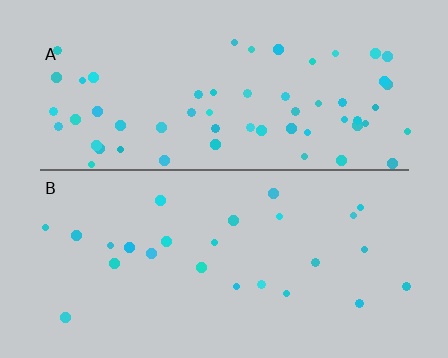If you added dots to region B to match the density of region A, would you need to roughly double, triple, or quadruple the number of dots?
Approximately double.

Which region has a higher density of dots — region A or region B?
A (the top).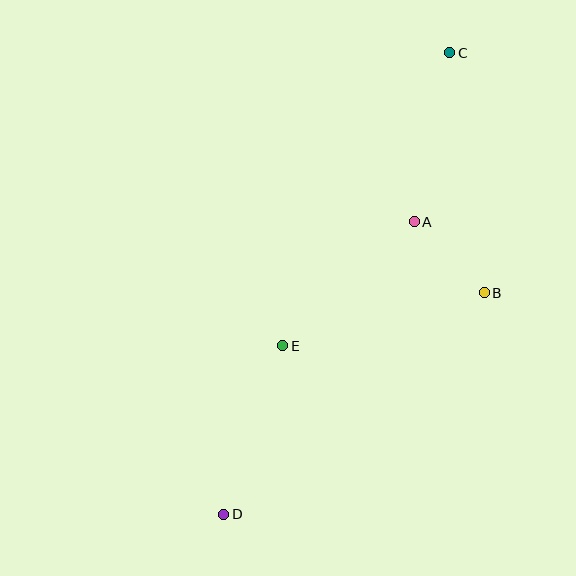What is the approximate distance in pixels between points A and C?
The distance between A and C is approximately 172 pixels.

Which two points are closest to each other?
Points A and B are closest to each other.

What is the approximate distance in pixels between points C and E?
The distance between C and E is approximately 337 pixels.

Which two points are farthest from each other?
Points C and D are farthest from each other.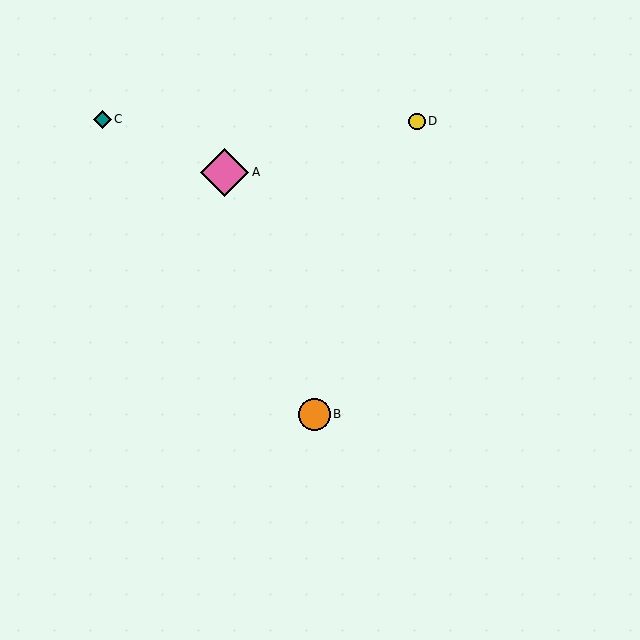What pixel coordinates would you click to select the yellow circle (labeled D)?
Click at (417, 121) to select the yellow circle D.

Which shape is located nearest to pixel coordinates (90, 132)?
The teal diamond (labeled C) at (102, 119) is nearest to that location.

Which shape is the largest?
The pink diamond (labeled A) is the largest.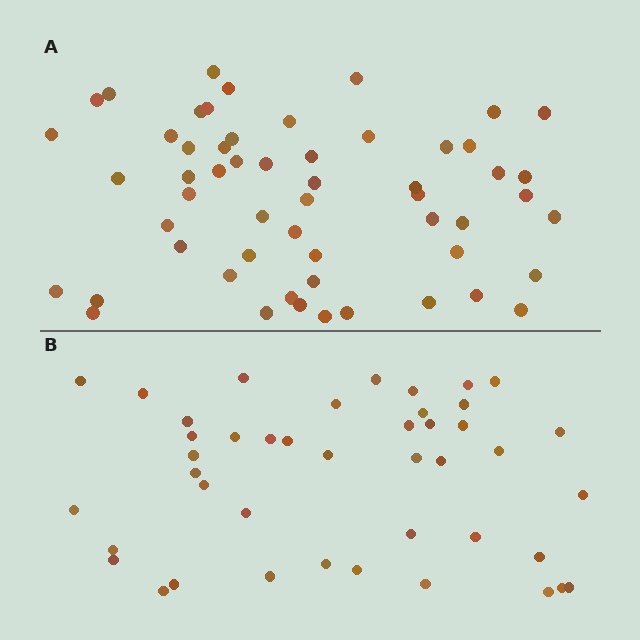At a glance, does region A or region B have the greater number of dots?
Region A (the top region) has more dots.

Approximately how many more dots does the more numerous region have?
Region A has approximately 15 more dots than region B.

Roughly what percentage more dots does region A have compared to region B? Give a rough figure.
About 30% more.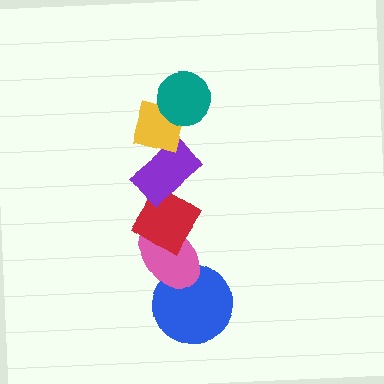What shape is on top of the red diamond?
The purple rectangle is on top of the red diamond.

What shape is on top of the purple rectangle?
The yellow square is on top of the purple rectangle.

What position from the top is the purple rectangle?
The purple rectangle is 3rd from the top.